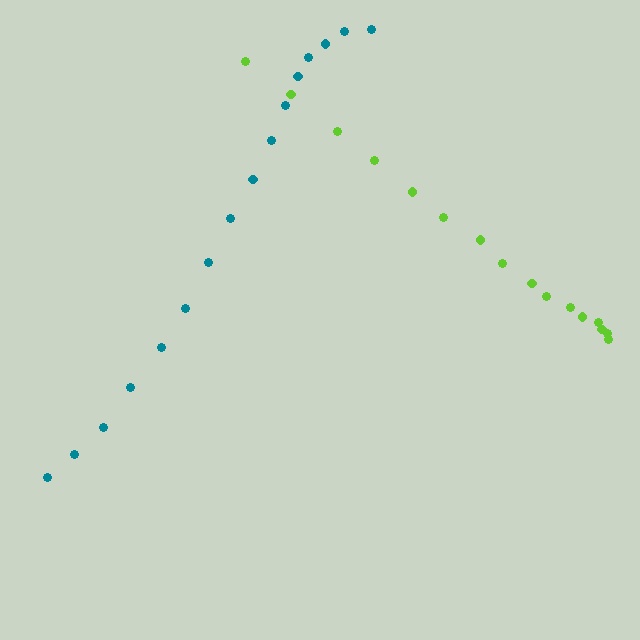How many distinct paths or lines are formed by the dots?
There are 2 distinct paths.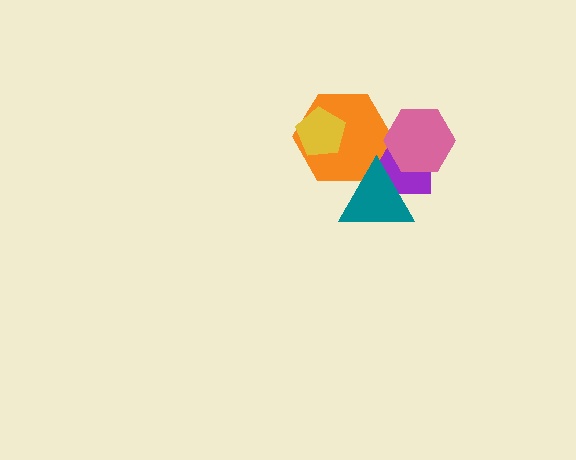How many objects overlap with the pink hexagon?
1 object overlaps with the pink hexagon.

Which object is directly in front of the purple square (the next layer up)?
The teal triangle is directly in front of the purple square.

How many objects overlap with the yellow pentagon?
1 object overlaps with the yellow pentagon.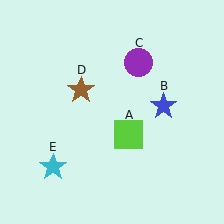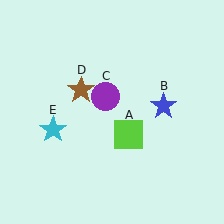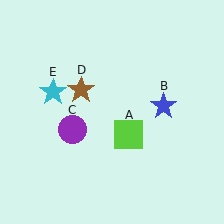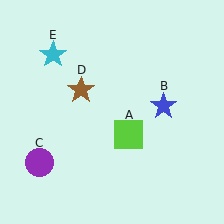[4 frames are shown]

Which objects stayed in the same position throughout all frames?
Lime square (object A) and blue star (object B) and brown star (object D) remained stationary.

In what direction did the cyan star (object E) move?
The cyan star (object E) moved up.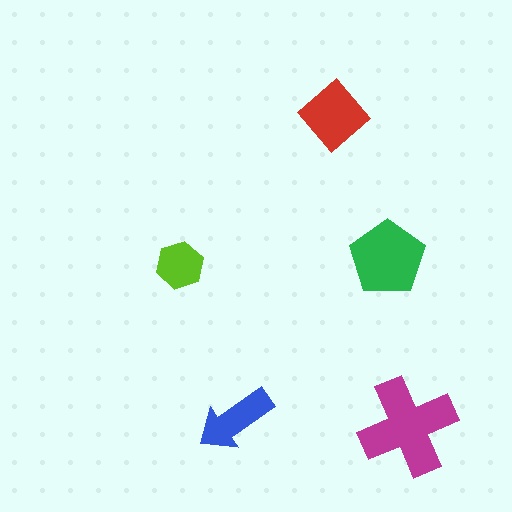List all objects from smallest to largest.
The lime hexagon, the blue arrow, the red diamond, the green pentagon, the magenta cross.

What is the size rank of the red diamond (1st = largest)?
3rd.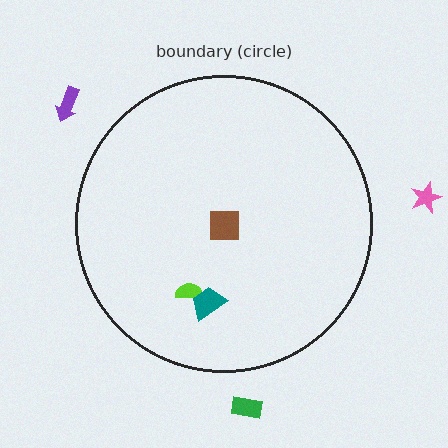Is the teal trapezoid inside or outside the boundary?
Inside.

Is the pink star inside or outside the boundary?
Outside.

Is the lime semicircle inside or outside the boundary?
Inside.